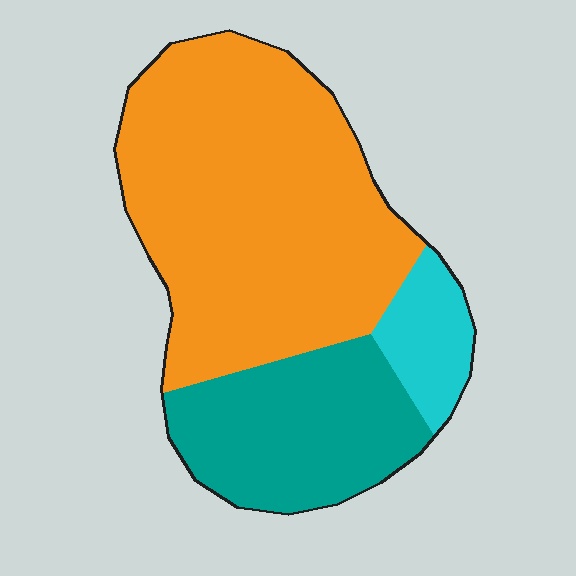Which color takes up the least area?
Cyan, at roughly 10%.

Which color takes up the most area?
Orange, at roughly 60%.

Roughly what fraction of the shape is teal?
Teal takes up about one quarter (1/4) of the shape.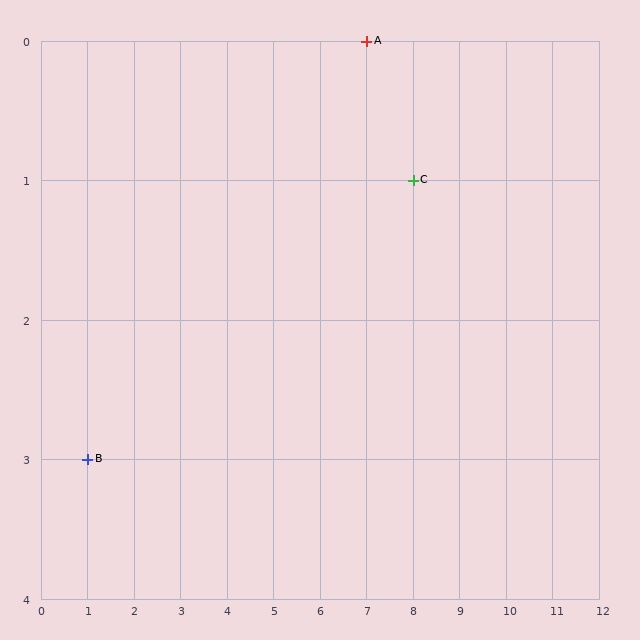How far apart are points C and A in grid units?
Points C and A are 1 column and 1 row apart (about 1.4 grid units diagonally).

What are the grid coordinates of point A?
Point A is at grid coordinates (7, 0).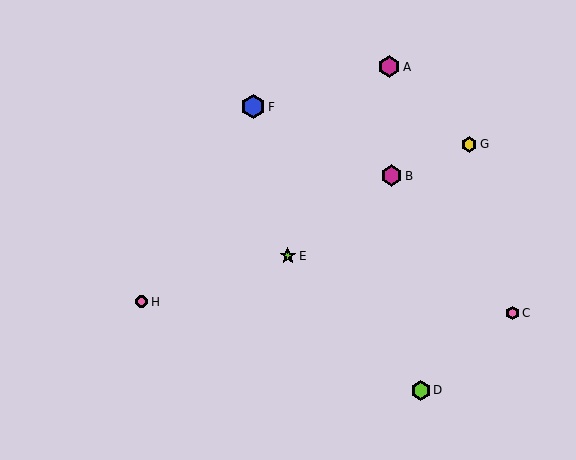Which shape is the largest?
The blue hexagon (labeled F) is the largest.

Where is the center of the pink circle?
The center of the pink circle is at (142, 302).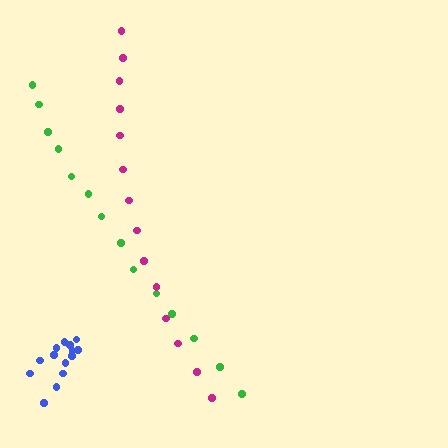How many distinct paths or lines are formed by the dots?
There are 3 distinct paths.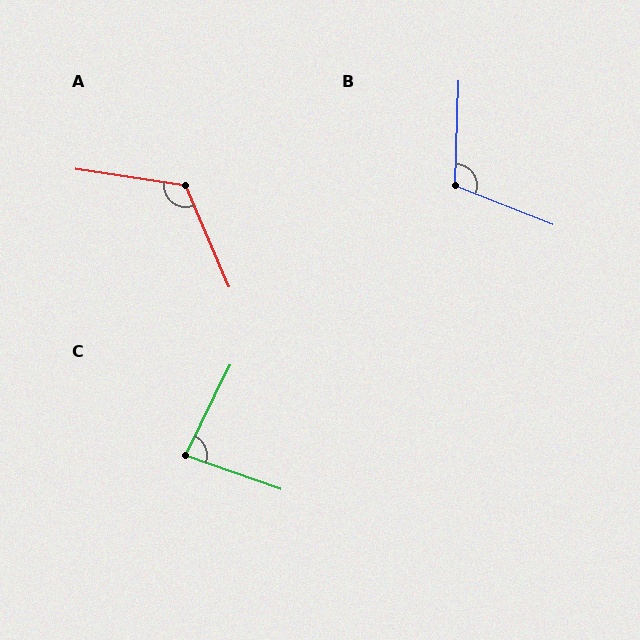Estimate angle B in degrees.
Approximately 109 degrees.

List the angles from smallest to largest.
C (83°), B (109°), A (122°).